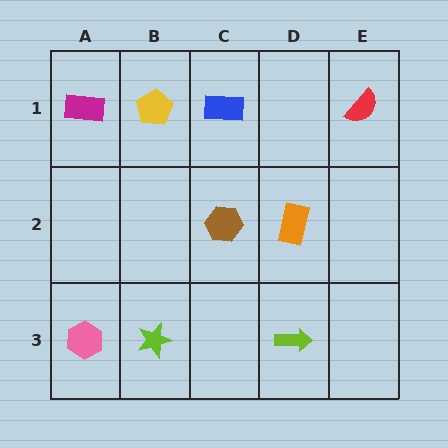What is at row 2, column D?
An orange rectangle.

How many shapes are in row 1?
4 shapes.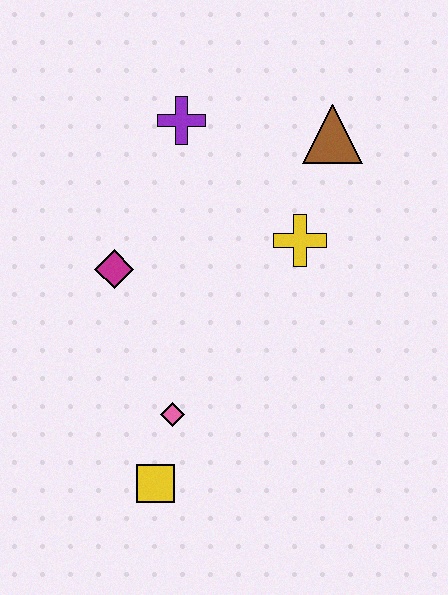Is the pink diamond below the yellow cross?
Yes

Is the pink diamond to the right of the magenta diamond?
Yes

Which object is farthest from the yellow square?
The brown triangle is farthest from the yellow square.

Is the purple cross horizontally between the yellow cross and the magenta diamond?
Yes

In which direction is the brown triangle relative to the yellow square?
The brown triangle is above the yellow square.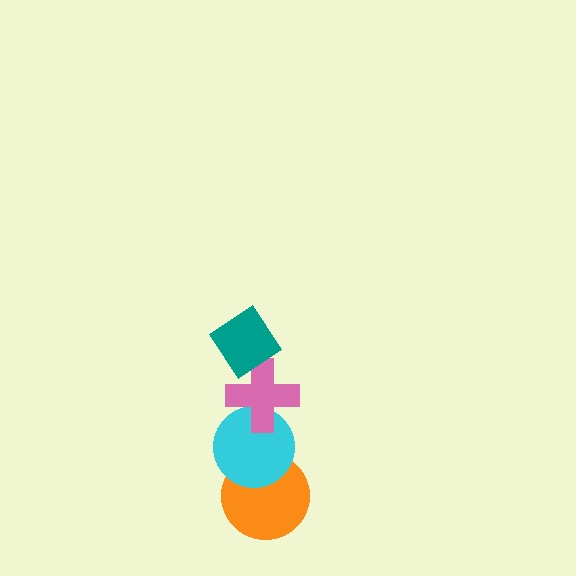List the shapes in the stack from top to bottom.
From top to bottom: the teal diamond, the pink cross, the cyan circle, the orange circle.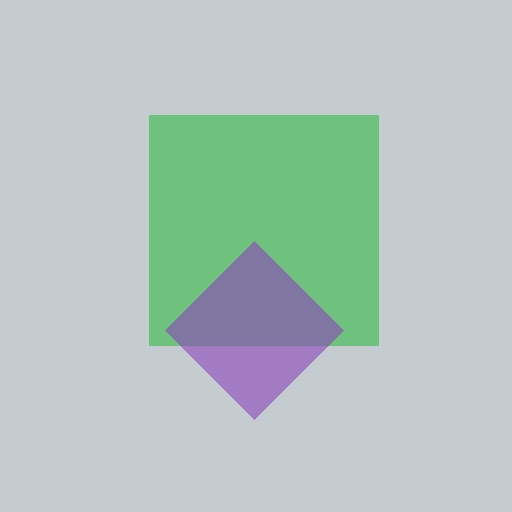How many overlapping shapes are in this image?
There are 2 overlapping shapes in the image.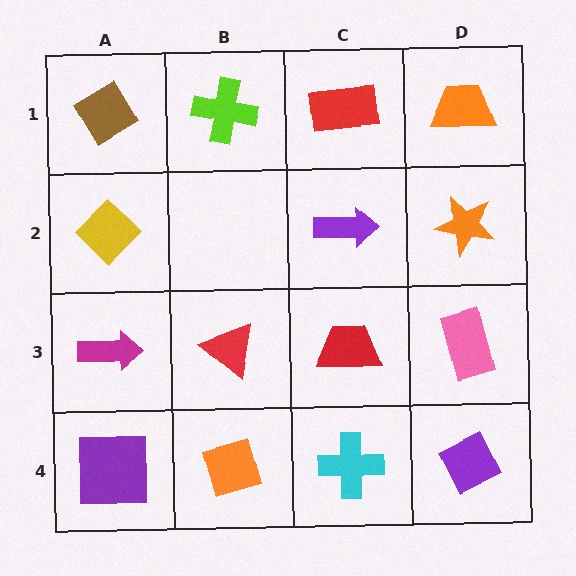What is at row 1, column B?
A lime cross.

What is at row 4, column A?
A purple square.